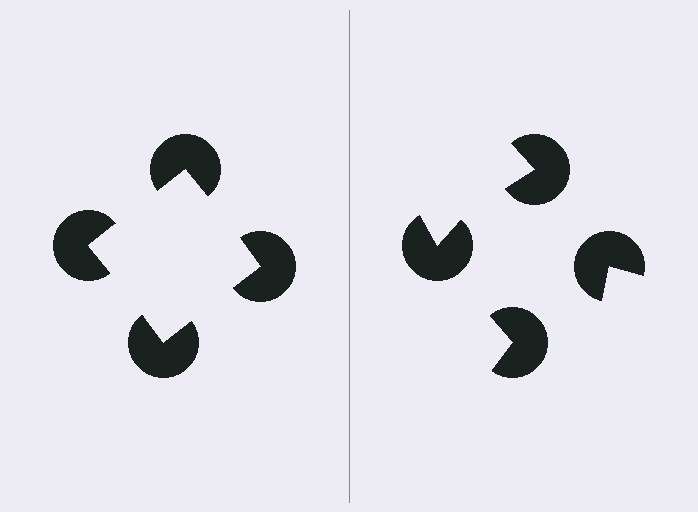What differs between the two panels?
The pac-man discs are positioned identically on both sides; only the wedge orientations differ. On the left they align to a square; on the right they are misaligned.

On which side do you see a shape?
An illusory square appears on the left side. On the right side the wedge cuts are rotated, so no coherent shape forms.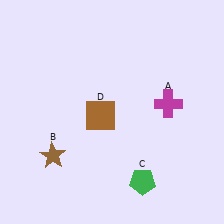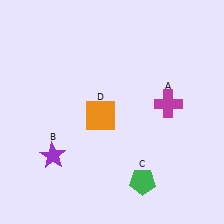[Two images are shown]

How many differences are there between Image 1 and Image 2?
There are 2 differences between the two images.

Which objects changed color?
B changed from brown to purple. D changed from brown to orange.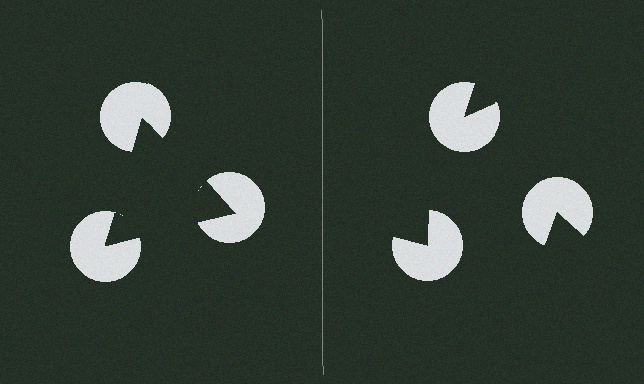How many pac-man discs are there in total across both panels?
6 — 3 on each side.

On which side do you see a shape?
An illusory triangle appears on the left side. On the right side the wedge cuts are rotated, so no coherent shape forms.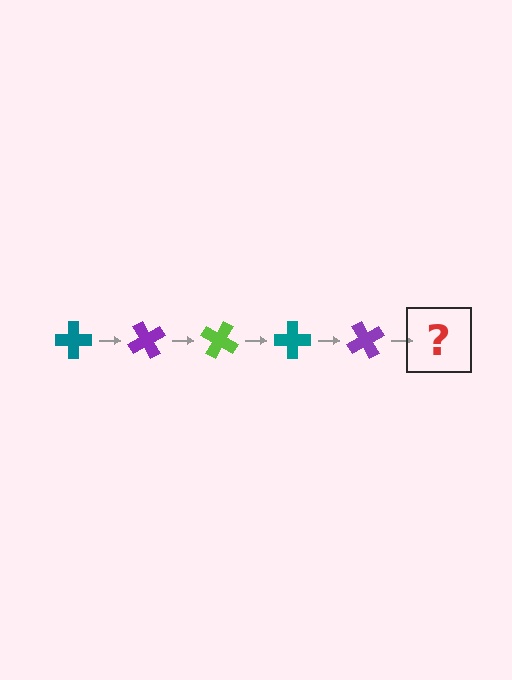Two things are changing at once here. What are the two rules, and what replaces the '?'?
The two rules are that it rotates 60 degrees each step and the color cycles through teal, purple, and lime. The '?' should be a lime cross, rotated 300 degrees from the start.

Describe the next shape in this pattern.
It should be a lime cross, rotated 300 degrees from the start.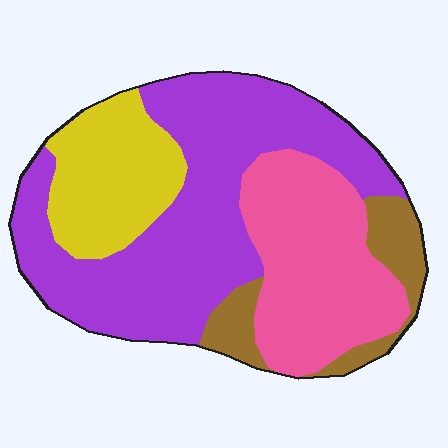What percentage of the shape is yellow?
Yellow covers roughly 15% of the shape.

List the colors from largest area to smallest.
From largest to smallest: purple, pink, yellow, brown.